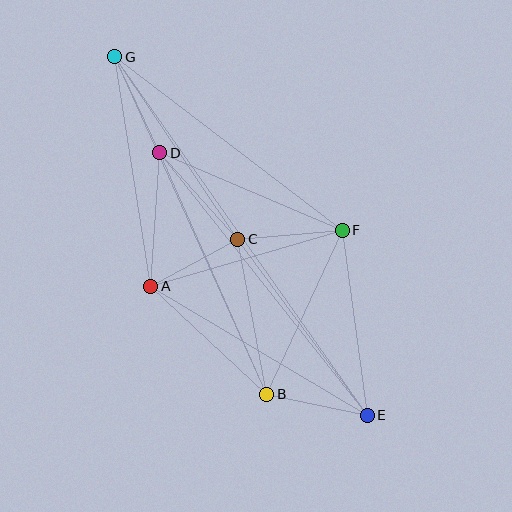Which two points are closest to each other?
Points A and C are closest to each other.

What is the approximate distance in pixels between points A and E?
The distance between A and E is approximately 252 pixels.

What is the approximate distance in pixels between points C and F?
The distance between C and F is approximately 105 pixels.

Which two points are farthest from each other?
Points E and G are farthest from each other.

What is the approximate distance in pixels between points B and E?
The distance between B and E is approximately 102 pixels.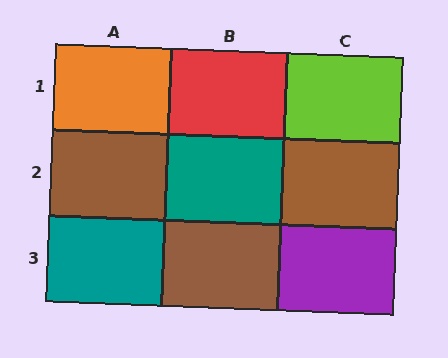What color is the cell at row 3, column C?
Purple.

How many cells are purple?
1 cell is purple.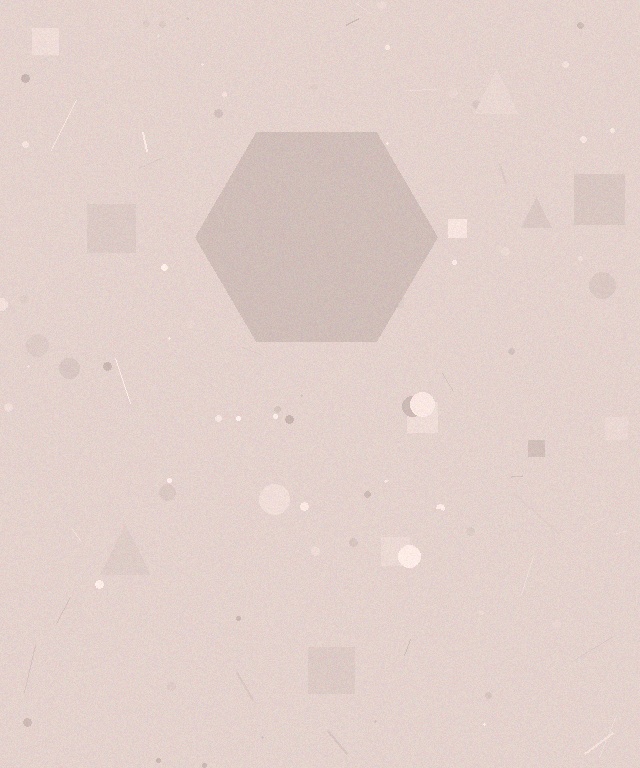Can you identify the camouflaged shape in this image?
The camouflaged shape is a hexagon.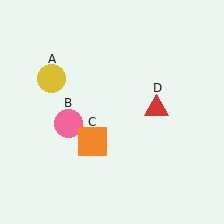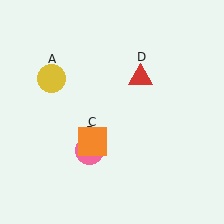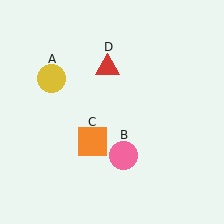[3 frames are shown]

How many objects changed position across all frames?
2 objects changed position: pink circle (object B), red triangle (object D).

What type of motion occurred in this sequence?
The pink circle (object B), red triangle (object D) rotated counterclockwise around the center of the scene.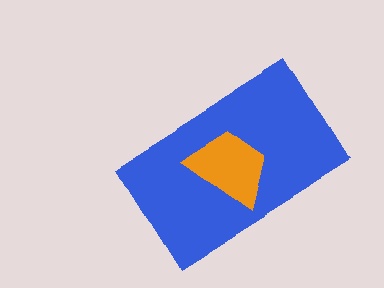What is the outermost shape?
The blue rectangle.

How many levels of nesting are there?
2.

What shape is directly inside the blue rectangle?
The orange trapezoid.